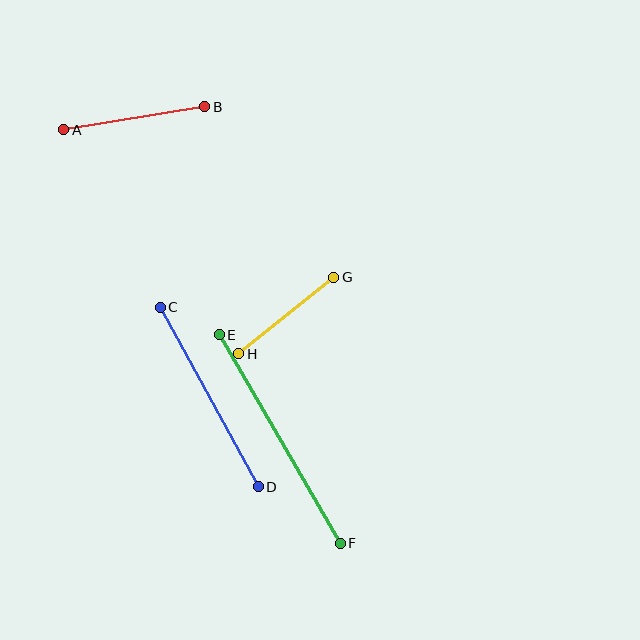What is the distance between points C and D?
The distance is approximately 205 pixels.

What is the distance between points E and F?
The distance is approximately 241 pixels.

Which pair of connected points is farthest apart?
Points E and F are farthest apart.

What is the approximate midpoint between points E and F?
The midpoint is at approximately (280, 439) pixels.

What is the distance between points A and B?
The distance is approximately 143 pixels.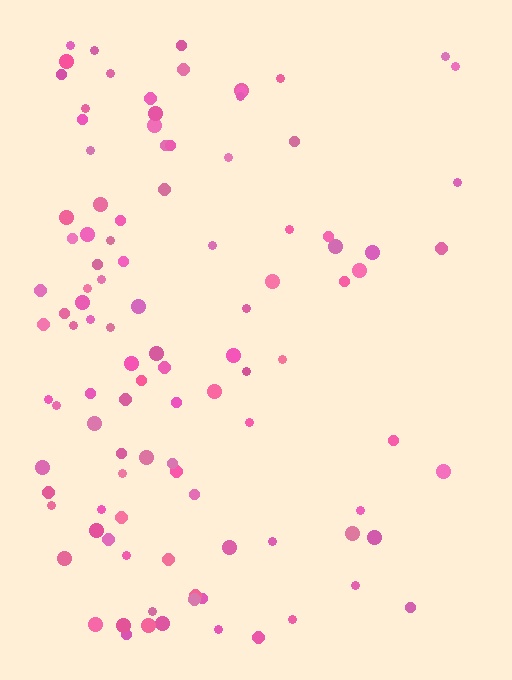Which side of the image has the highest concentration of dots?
The left.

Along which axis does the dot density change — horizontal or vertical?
Horizontal.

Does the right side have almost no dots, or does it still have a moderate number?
Still a moderate number, just noticeably fewer than the left.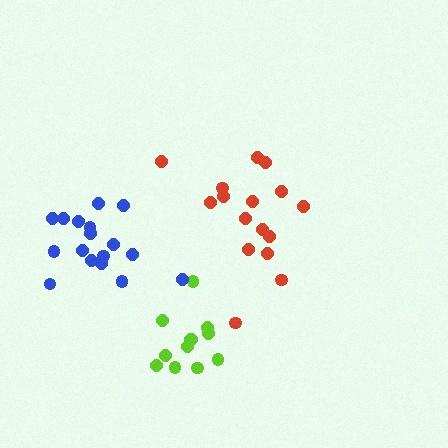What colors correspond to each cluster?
The clusters are colored: red, lime, blue.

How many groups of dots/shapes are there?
There are 3 groups.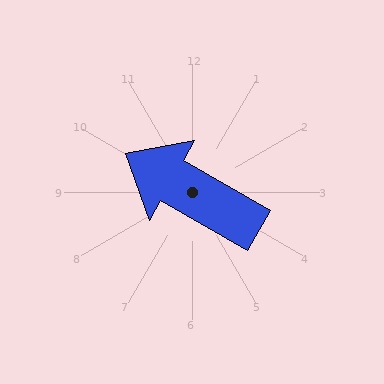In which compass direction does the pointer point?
Northwest.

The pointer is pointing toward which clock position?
Roughly 10 o'clock.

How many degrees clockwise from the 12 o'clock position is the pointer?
Approximately 300 degrees.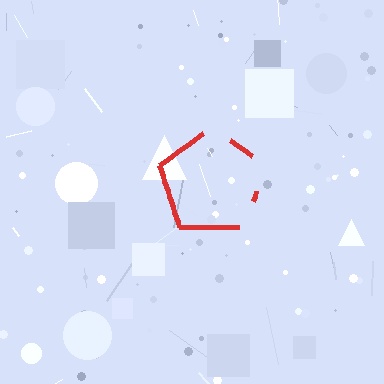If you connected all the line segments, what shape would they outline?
They would outline a pentagon.